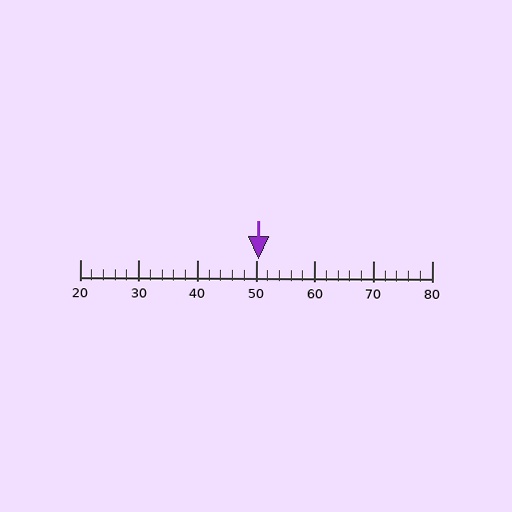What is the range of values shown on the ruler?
The ruler shows values from 20 to 80.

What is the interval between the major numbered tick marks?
The major tick marks are spaced 10 units apart.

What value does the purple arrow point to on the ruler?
The purple arrow points to approximately 50.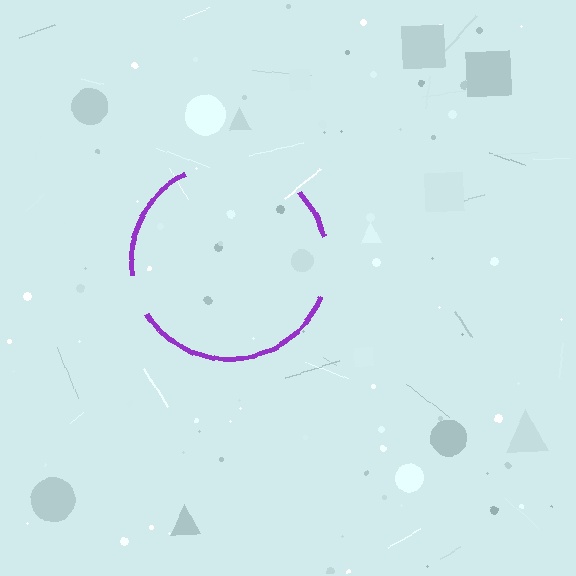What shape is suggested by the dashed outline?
The dashed outline suggests a circle.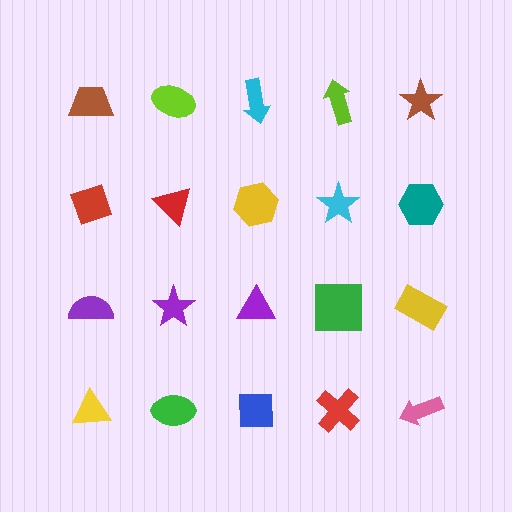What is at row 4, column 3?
A blue square.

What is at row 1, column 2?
A lime ellipse.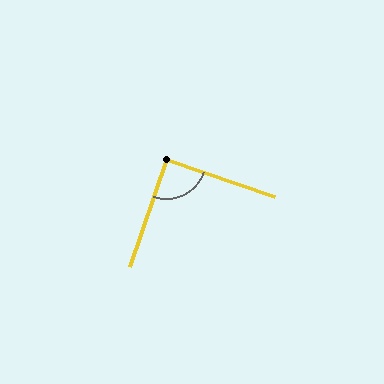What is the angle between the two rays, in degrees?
Approximately 90 degrees.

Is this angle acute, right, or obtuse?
It is approximately a right angle.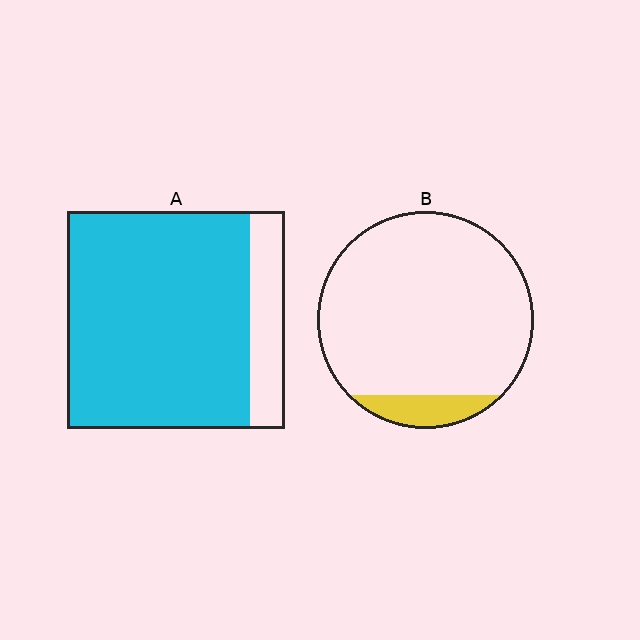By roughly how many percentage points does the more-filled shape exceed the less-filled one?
By roughly 75 percentage points (A over B).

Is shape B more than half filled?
No.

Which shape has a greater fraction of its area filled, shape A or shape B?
Shape A.